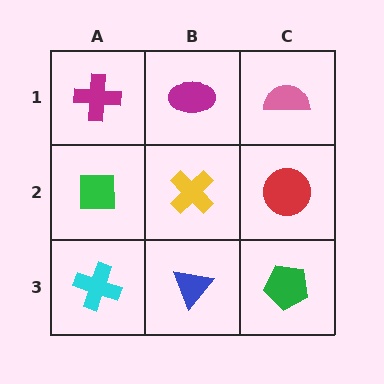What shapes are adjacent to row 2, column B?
A magenta ellipse (row 1, column B), a blue triangle (row 3, column B), a green square (row 2, column A), a red circle (row 2, column C).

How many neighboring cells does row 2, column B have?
4.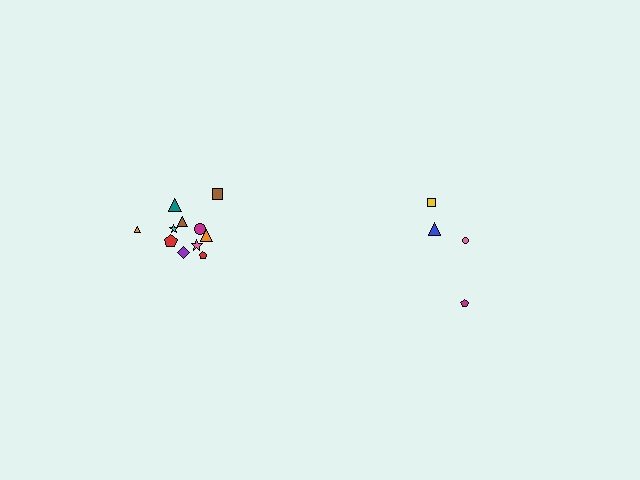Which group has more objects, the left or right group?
The left group.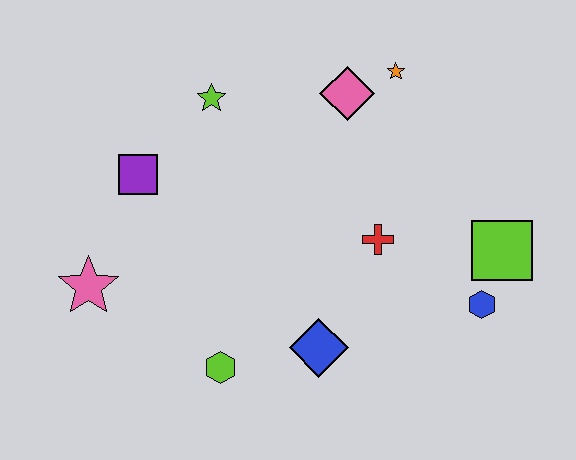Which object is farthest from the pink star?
The lime square is farthest from the pink star.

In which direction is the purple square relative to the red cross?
The purple square is to the left of the red cross.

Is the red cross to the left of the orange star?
Yes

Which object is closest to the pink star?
The purple square is closest to the pink star.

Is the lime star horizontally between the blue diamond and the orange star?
No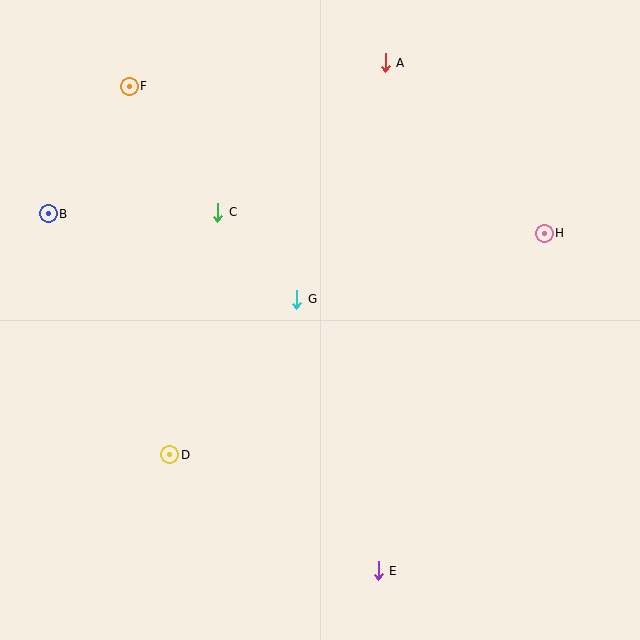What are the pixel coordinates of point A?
Point A is at (385, 63).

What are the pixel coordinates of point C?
Point C is at (218, 212).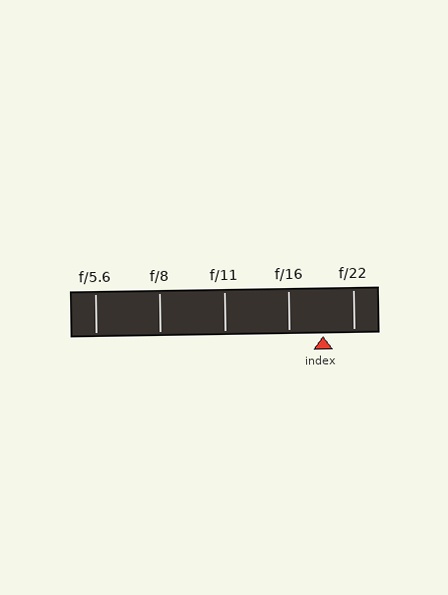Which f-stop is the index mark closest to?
The index mark is closest to f/22.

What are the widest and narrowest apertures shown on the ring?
The widest aperture shown is f/5.6 and the narrowest is f/22.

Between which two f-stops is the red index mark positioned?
The index mark is between f/16 and f/22.